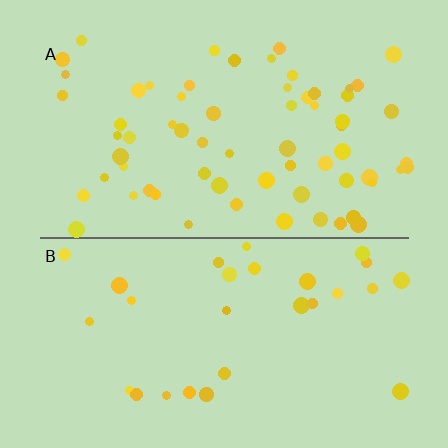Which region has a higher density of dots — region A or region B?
A (the top).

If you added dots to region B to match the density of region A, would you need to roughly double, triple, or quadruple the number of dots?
Approximately double.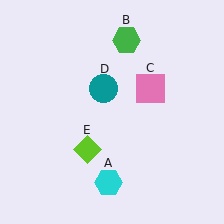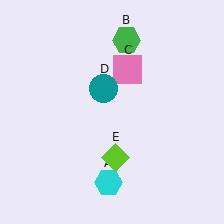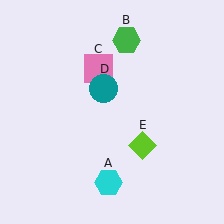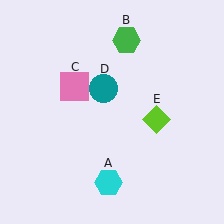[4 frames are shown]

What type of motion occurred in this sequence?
The pink square (object C), lime diamond (object E) rotated counterclockwise around the center of the scene.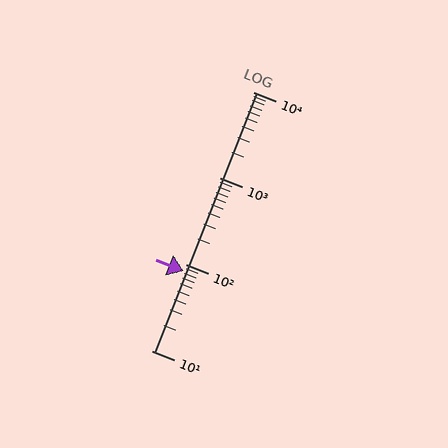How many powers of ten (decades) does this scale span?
The scale spans 3 decades, from 10 to 10000.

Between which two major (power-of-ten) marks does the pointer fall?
The pointer is between 10 and 100.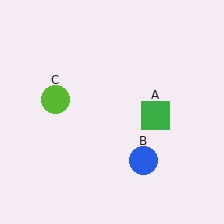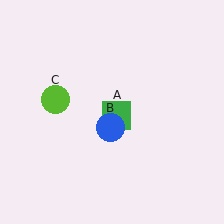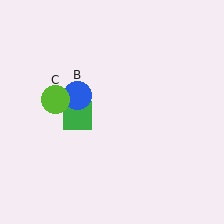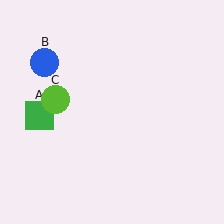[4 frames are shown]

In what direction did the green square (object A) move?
The green square (object A) moved left.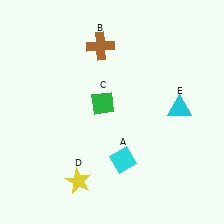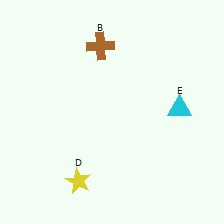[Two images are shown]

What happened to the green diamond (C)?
The green diamond (C) was removed in Image 2. It was in the top-left area of Image 1.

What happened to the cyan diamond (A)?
The cyan diamond (A) was removed in Image 2. It was in the bottom-right area of Image 1.